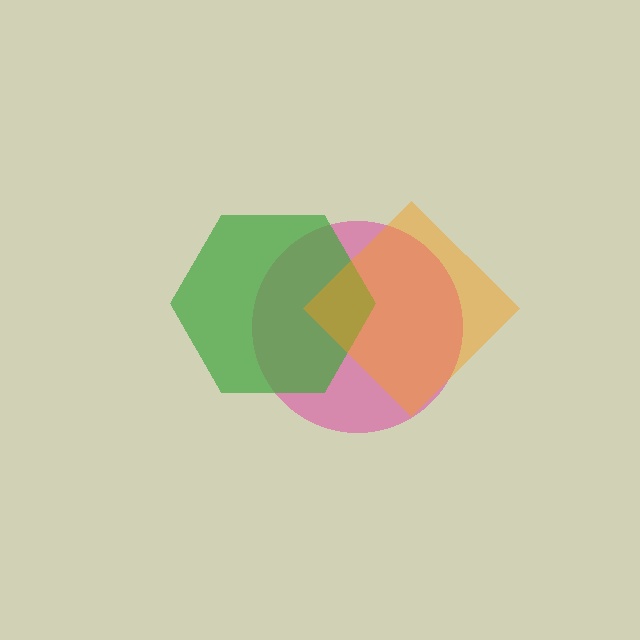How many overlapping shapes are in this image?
There are 3 overlapping shapes in the image.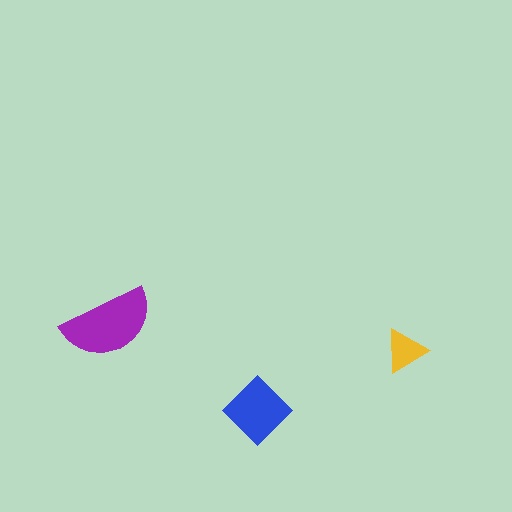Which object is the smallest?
The yellow triangle.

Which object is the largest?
The purple semicircle.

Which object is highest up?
The purple semicircle is topmost.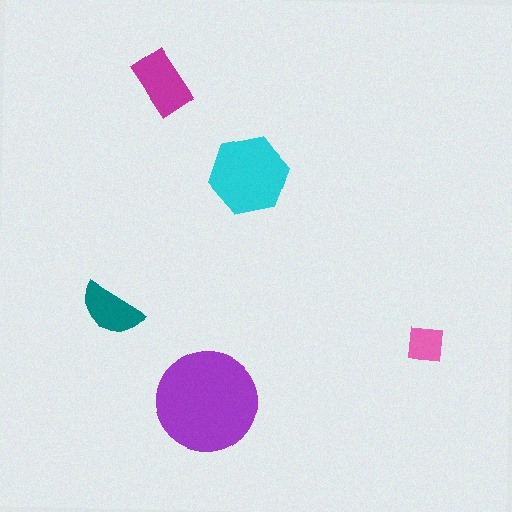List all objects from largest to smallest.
The purple circle, the cyan hexagon, the magenta rectangle, the teal semicircle, the pink square.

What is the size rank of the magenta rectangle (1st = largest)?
3rd.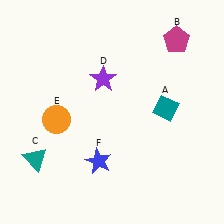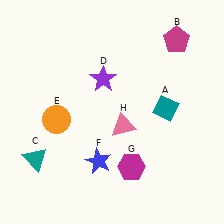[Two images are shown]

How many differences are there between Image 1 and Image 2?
There are 2 differences between the two images.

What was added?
A magenta hexagon (G), a pink triangle (H) were added in Image 2.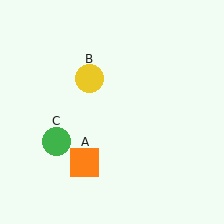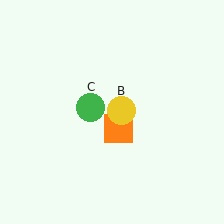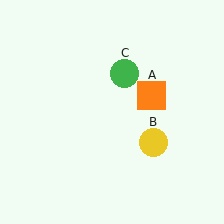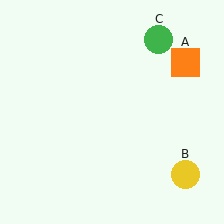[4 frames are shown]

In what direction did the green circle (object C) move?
The green circle (object C) moved up and to the right.